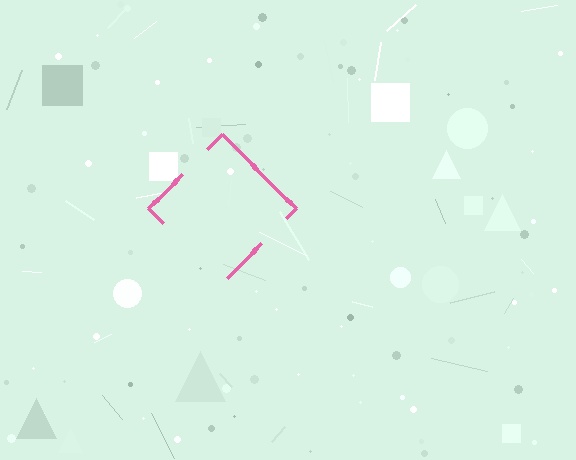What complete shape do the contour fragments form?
The contour fragments form a diamond.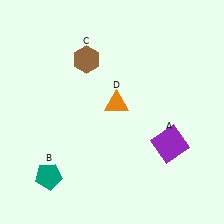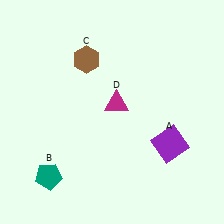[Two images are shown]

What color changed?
The triangle (D) changed from orange in Image 1 to magenta in Image 2.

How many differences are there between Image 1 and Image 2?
There is 1 difference between the two images.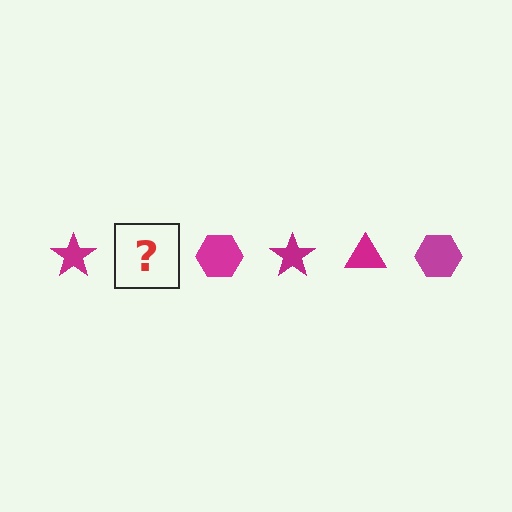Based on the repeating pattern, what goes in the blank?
The blank should be a magenta triangle.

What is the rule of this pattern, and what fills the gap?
The rule is that the pattern cycles through star, triangle, hexagon shapes in magenta. The gap should be filled with a magenta triangle.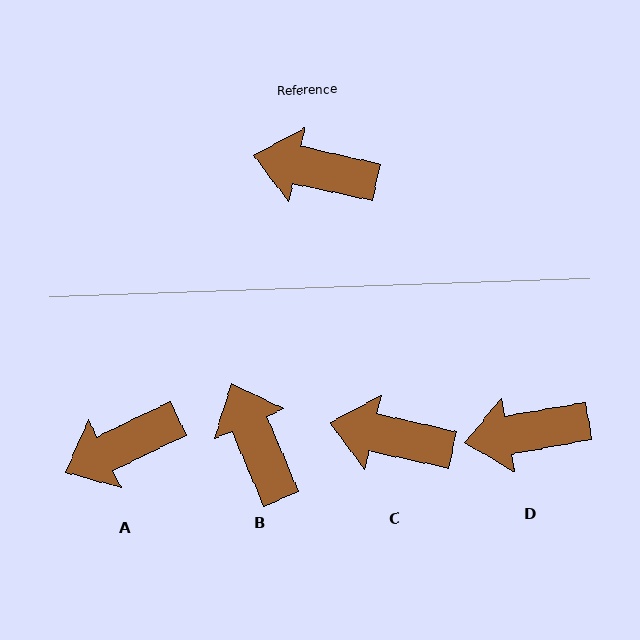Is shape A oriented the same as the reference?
No, it is off by about 38 degrees.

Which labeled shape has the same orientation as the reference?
C.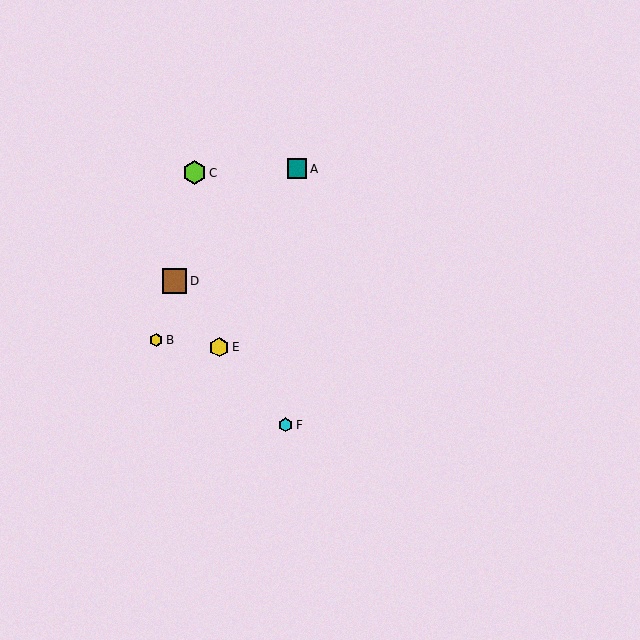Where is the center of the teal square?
The center of the teal square is at (297, 169).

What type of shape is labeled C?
Shape C is a lime hexagon.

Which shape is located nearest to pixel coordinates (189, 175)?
The lime hexagon (labeled C) at (194, 173) is nearest to that location.